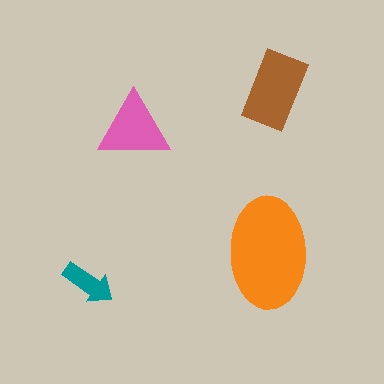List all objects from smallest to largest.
The teal arrow, the pink triangle, the brown rectangle, the orange ellipse.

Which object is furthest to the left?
The teal arrow is leftmost.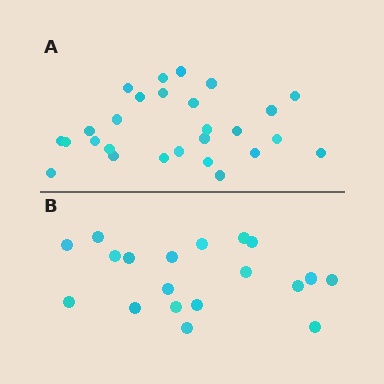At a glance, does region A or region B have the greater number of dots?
Region A (the top region) has more dots.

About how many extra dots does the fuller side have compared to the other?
Region A has roughly 8 or so more dots than region B.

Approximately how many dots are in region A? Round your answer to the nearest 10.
About 30 dots. (The exact count is 27, which rounds to 30.)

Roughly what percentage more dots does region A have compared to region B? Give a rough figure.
About 40% more.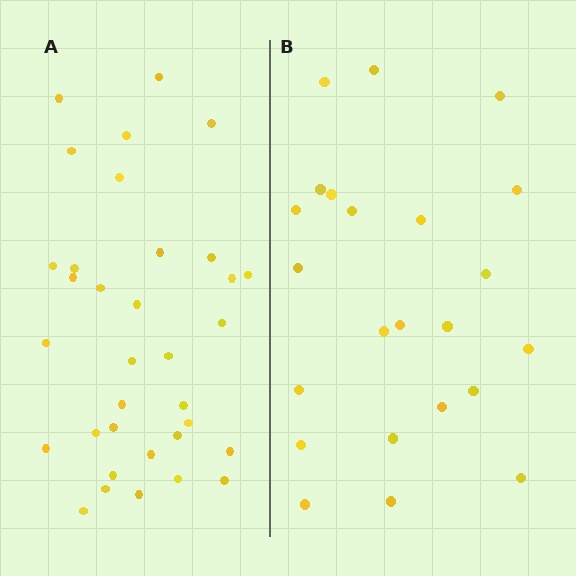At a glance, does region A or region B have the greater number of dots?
Region A (the left region) has more dots.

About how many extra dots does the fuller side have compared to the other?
Region A has roughly 12 or so more dots than region B.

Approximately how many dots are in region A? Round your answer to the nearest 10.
About 30 dots. (The exact count is 34, which rounds to 30.)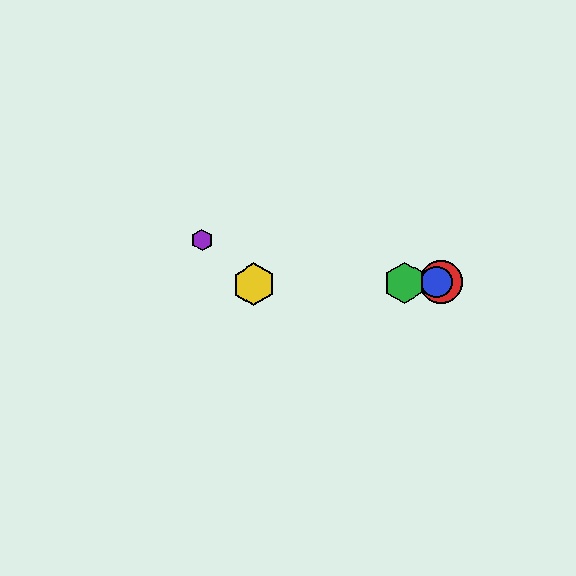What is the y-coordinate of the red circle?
The red circle is at y≈282.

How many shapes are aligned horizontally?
4 shapes (the red circle, the blue circle, the green hexagon, the yellow hexagon) are aligned horizontally.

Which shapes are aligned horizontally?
The red circle, the blue circle, the green hexagon, the yellow hexagon are aligned horizontally.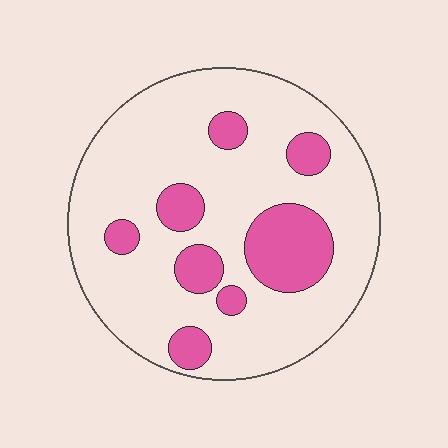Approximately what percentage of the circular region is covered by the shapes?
Approximately 20%.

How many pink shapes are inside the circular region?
8.